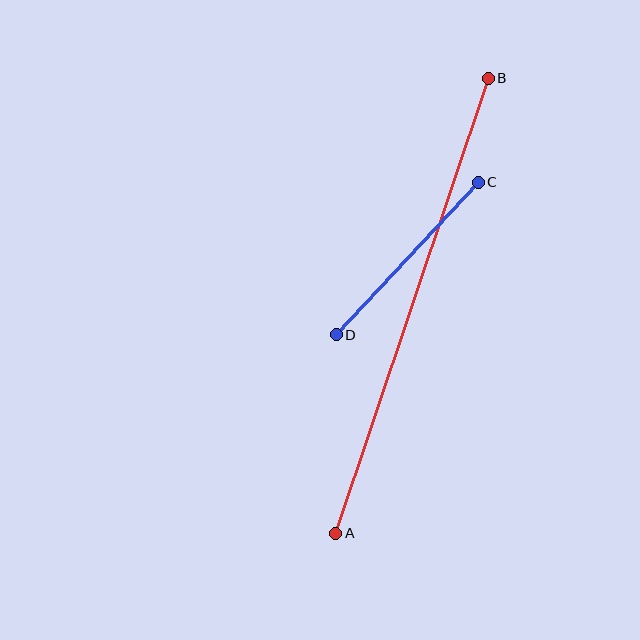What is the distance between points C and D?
The distance is approximately 209 pixels.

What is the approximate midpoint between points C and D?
The midpoint is at approximately (407, 258) pixels.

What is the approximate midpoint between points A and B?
The midpoint is at approximately (412, 306) pixels.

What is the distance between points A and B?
The distance is approximately 480 pixels.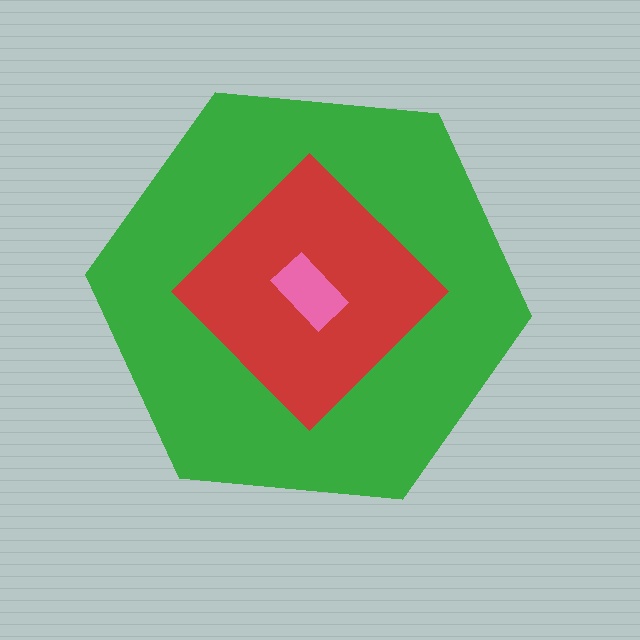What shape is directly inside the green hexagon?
The red diamond.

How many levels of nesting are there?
3.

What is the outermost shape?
The green hexagon.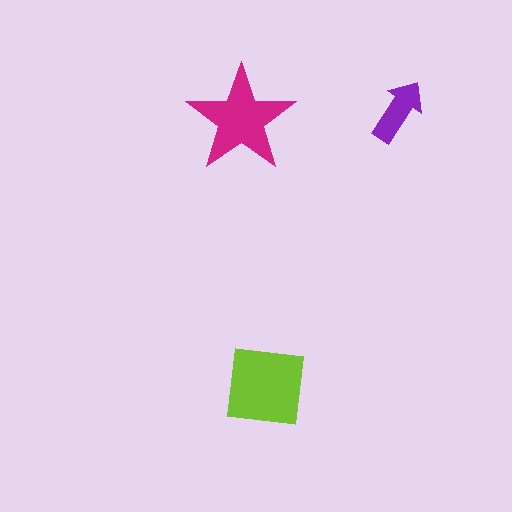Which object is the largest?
The lime square.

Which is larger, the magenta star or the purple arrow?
The magenta star.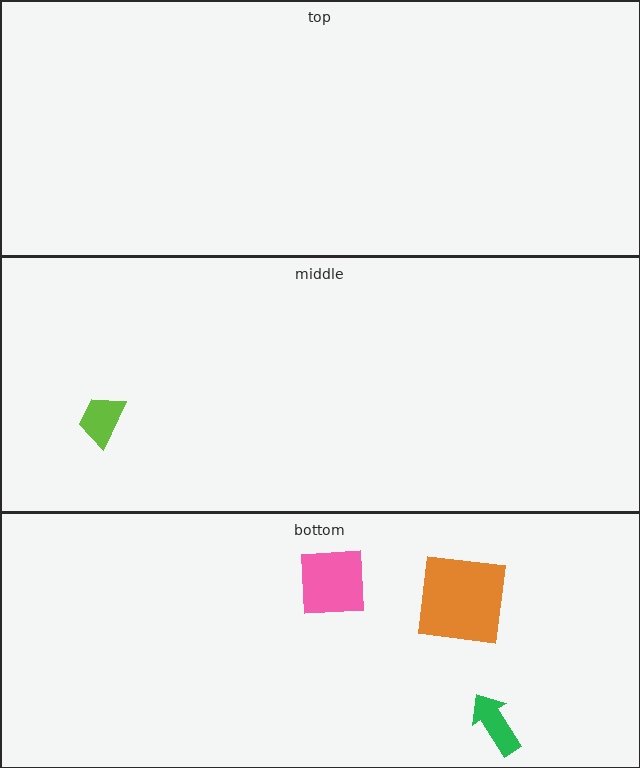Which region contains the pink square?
The bottom region.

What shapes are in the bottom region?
The green arrow, the pink square, the orange square.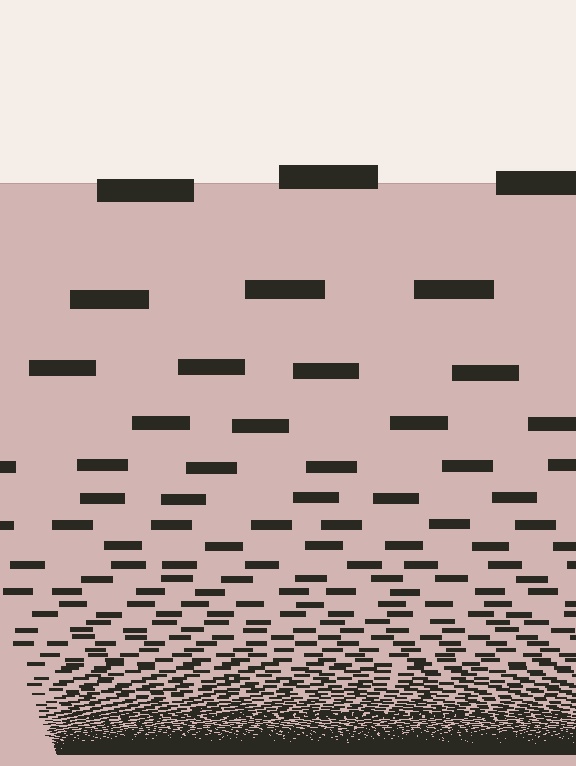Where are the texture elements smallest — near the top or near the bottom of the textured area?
Near the bottom.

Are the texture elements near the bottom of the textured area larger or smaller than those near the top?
Smaller. The gradient is inverted — elements near the bottom are smaller and denser.